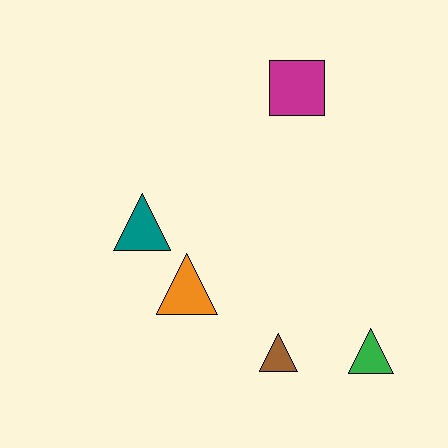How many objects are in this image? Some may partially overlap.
There are 5 objects.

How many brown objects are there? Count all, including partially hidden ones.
There is 1 brown object.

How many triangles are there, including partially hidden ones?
There are 4 triangles.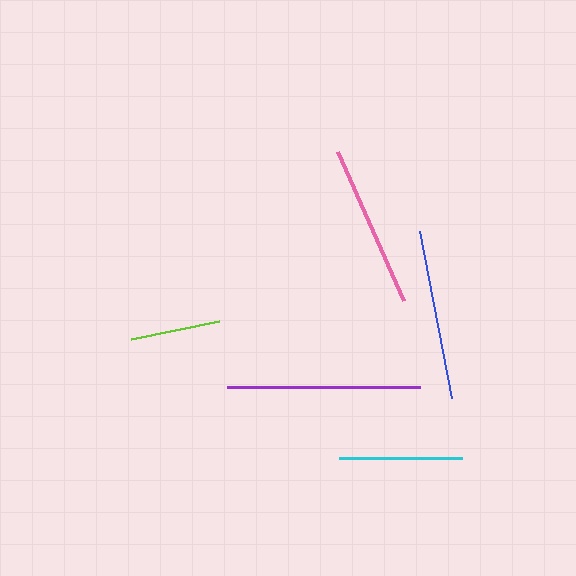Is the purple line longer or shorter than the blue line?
The purple line is longer than the blue line.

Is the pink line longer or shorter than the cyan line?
The pink line is longer than the cyan line.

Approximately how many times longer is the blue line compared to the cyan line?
The blue line is approximately 1.4 times the length of the cyan line.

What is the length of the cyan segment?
The cyan segment is approximately 123 pixels long.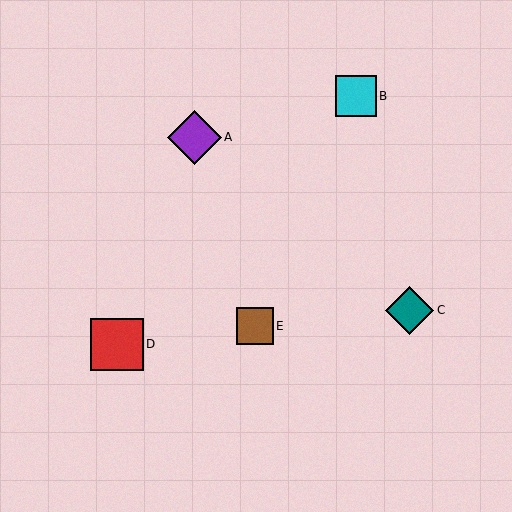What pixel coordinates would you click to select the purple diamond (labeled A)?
Click at (194, 137) to select the purple diamond A.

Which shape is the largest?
The purple diamond (labeled A) is the largest.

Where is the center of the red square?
The center of the red square is at (117, 344).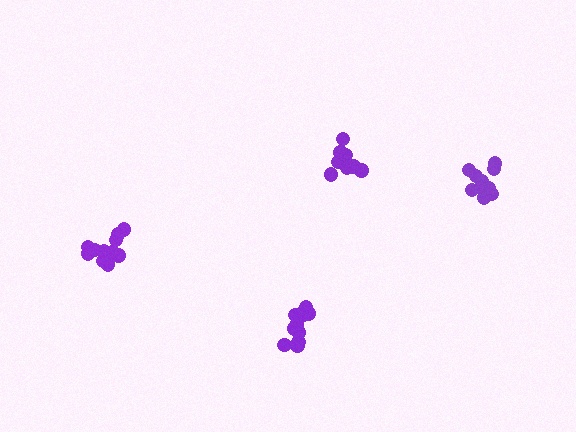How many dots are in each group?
Group 1: 10 dots, Group 2: 11 dots, Group 3: 11 dots, Group 4: 13 dots (45 total).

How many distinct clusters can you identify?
There are 4 distinct clusters.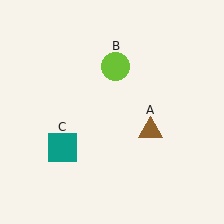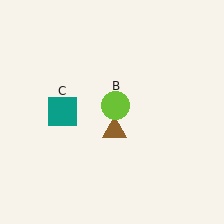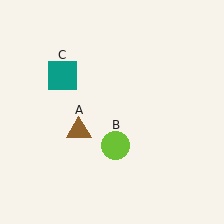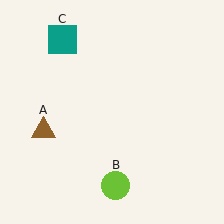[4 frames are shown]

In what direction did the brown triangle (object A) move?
The brown triangle (object A) moved left.